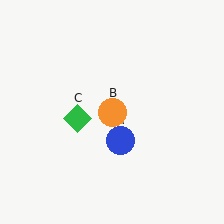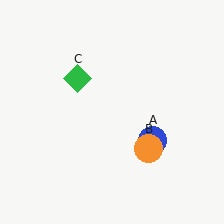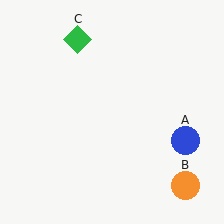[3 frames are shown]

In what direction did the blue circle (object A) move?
The blue circle (object A) moved right.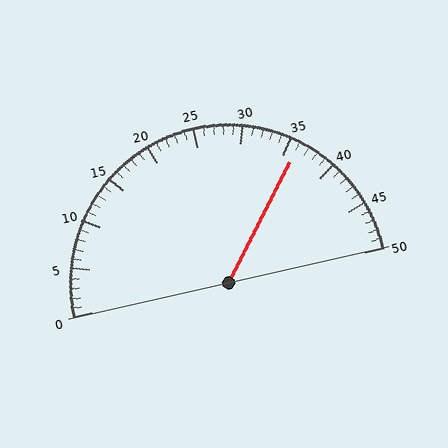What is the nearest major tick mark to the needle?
The nearest major tick mark is 35.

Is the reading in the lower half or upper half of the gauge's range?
The reading is in the upper half of the range (0 to 50).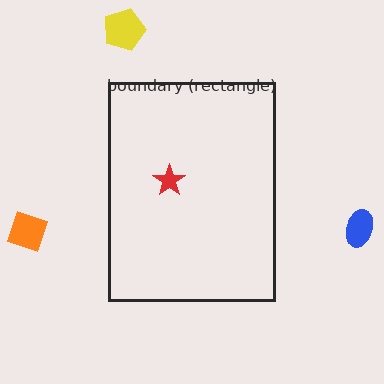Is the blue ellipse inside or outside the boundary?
Outside.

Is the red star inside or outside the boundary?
Inside.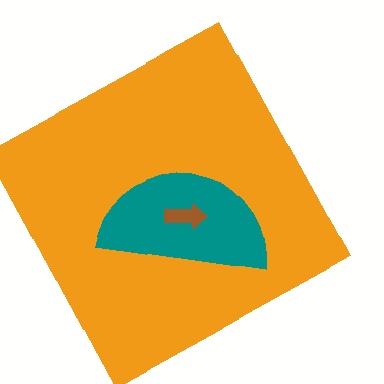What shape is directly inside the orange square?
The teal semicircle.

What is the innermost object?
The brown arrow.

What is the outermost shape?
The orange square.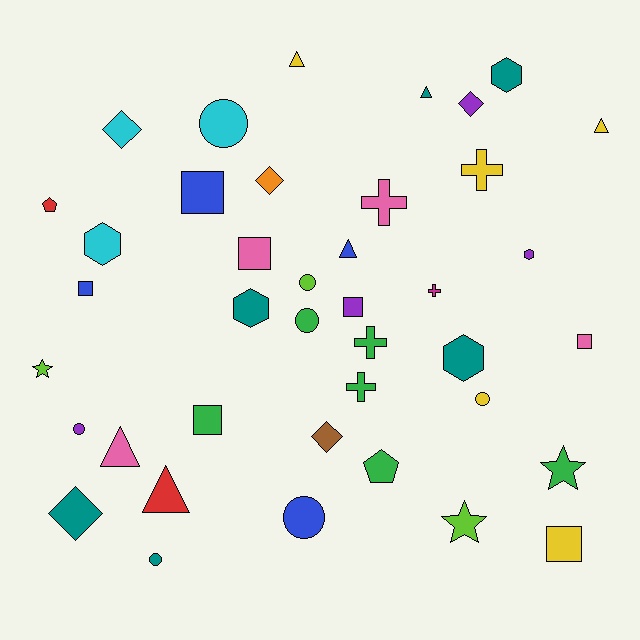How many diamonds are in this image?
There are 5 diamonds.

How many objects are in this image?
There are 40 objects.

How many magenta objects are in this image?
There is 1 magenta object.